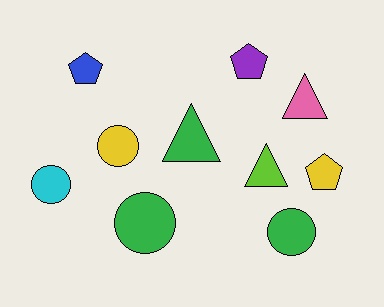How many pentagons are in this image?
There are 3 pentagons.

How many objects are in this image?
There are 10 objects.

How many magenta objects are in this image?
There are no magenta objects.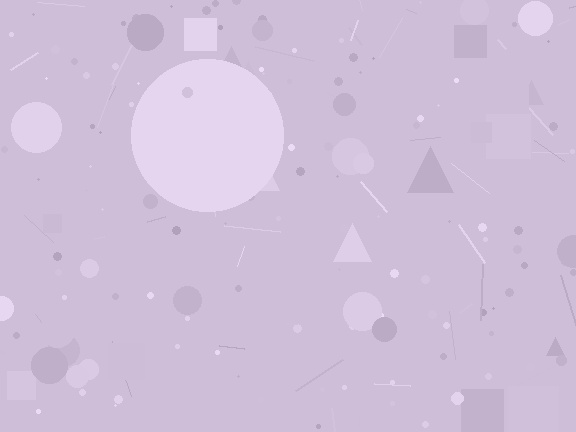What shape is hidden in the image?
A circle is hidden in the image.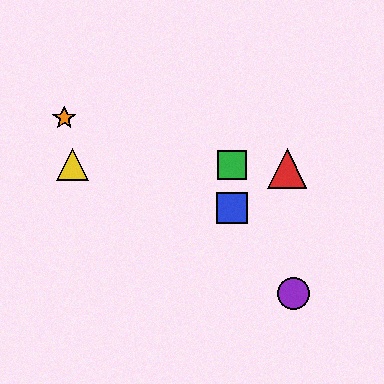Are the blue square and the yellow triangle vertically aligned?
No, the blue square is at x≈232 and the yellow triangle is at x≈72.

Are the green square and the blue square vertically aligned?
Yes, both are at x≈232.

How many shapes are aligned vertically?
2 shapes (the blue square, the green square) are aligned vertically.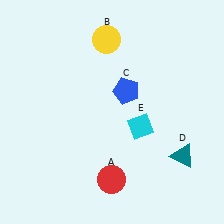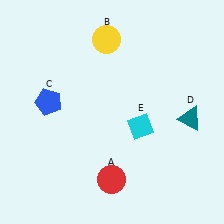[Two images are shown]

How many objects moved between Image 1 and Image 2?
2 objects moved between the two images.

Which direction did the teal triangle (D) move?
The teal triangle (D) moved up.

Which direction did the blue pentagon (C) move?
The blue pentagon (C) moved left.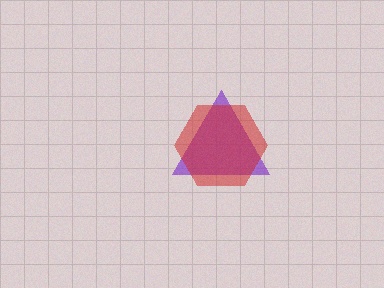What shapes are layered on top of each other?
The layered shapes are: a purple triangle, a red hexagon.